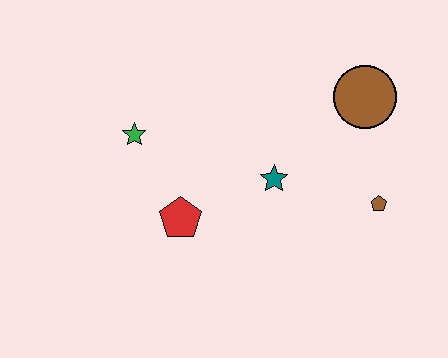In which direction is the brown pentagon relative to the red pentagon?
The brown pentagon is to the right of the red pentagon.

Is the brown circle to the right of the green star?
Yes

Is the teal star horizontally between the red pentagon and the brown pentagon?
Yes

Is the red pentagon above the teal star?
No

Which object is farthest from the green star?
The brown pentagon is farthest from the green star.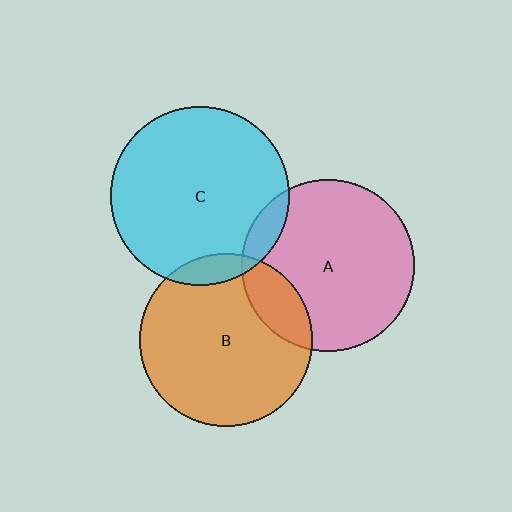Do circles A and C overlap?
Yes.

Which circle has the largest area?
Circle C (cyan).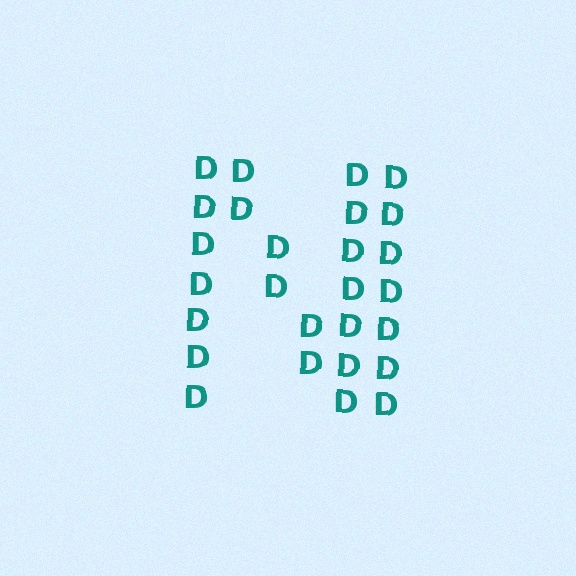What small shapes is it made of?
It is made of small letter D's.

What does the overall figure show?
The overall figure shows the letter N.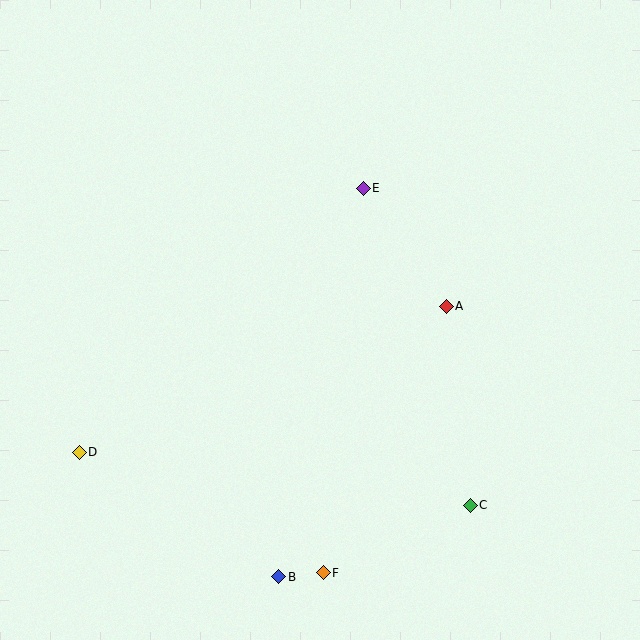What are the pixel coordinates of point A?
Point A is at (446, 307).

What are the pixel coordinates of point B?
Point B is at (279, 577).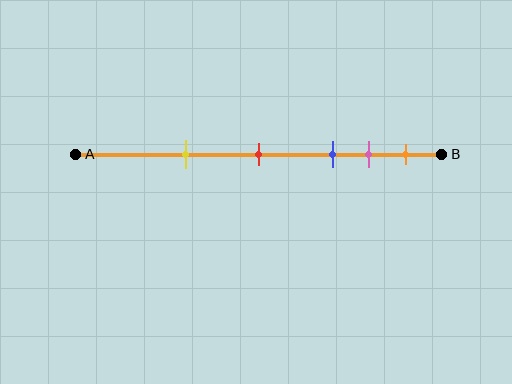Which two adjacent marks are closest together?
The pink and orange marks are the closest adjacent pair.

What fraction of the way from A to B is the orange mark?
The orange mark is approximately 90% (0.9) of the way from A to B.